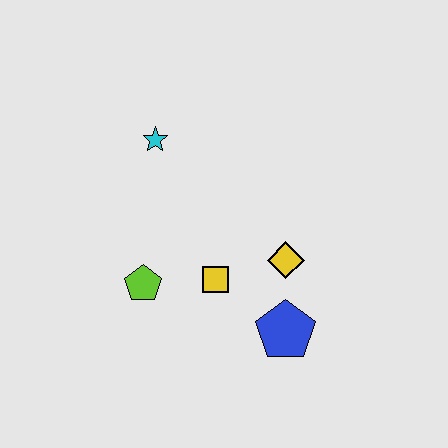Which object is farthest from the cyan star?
The blue pentagon is farthest from the cyan star.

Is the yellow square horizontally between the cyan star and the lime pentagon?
No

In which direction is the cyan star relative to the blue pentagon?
The cyan star is above the blue pentagon.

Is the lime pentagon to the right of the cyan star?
No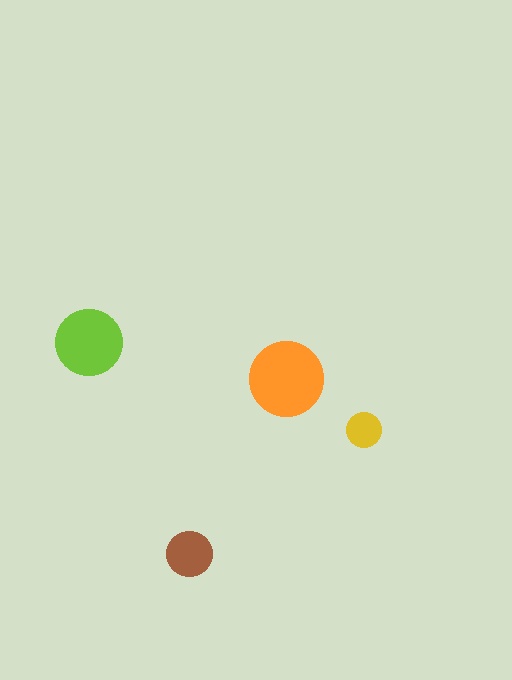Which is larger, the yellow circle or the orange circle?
The orange one.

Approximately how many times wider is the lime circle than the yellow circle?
About 2 times wider.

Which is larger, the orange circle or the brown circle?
The orange one.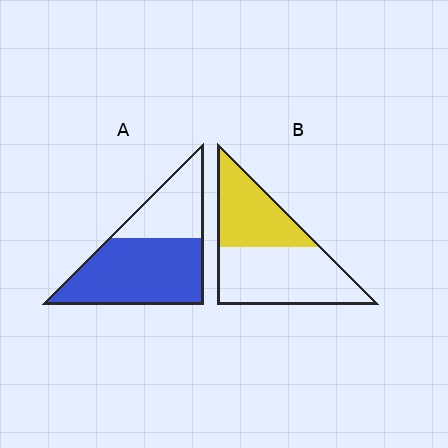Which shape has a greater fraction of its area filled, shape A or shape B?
Shape A.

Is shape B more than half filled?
No.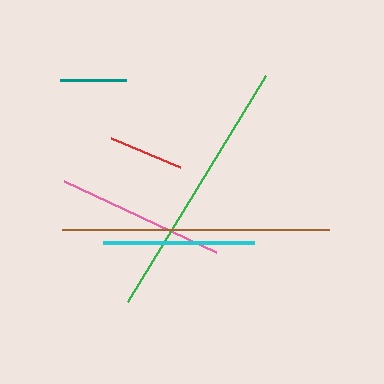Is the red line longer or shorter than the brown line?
The brown line is longer than the red line.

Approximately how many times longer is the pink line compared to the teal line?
The pink line is approximately 2.5 times the length of the teal line.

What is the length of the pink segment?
The pink segment is approximately 167 pixels long.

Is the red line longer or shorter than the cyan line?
The cyan line is longer than the red line.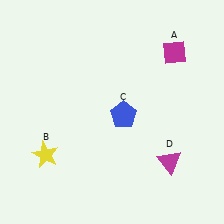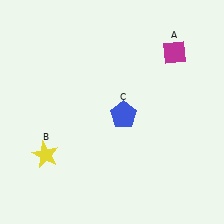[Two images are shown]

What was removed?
The magenta triangle (D) was removed in Image 2.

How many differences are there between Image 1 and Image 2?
There is 1 difference between the two images.